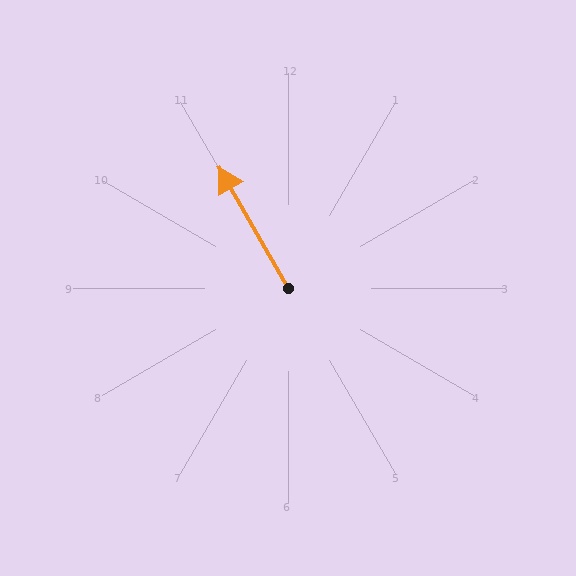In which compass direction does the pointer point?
Northwest.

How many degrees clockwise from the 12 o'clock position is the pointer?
Approximately 330 degrees.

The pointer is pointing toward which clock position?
Roughly 11 o'clock.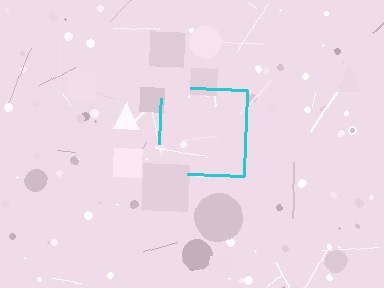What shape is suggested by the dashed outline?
The dashed outline suggests a square.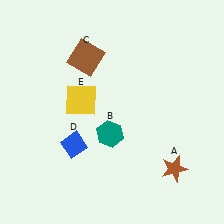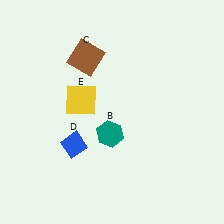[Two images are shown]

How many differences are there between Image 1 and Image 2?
There is 1 difference between the two images.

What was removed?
The brown star (A) was removed in Image 2.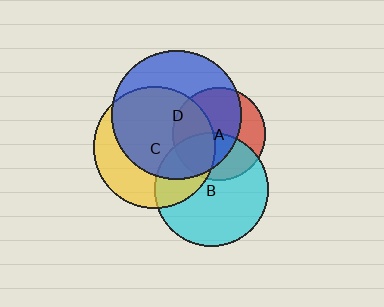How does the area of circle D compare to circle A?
Approximately 1.9 times.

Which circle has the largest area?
Circle D (blue).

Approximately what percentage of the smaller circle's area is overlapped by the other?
Approximately 40%.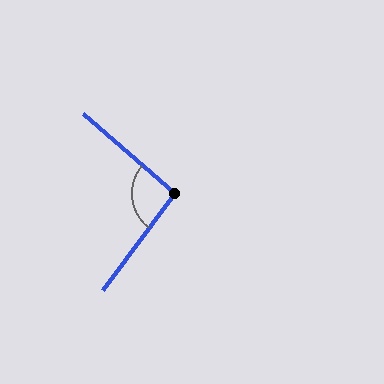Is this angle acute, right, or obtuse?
It is approximately a right angle.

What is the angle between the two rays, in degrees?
Approximately 95 degrees.